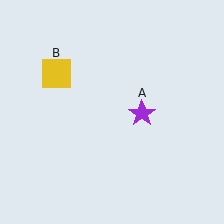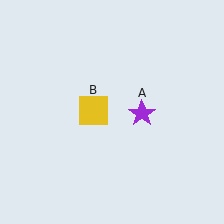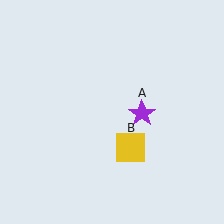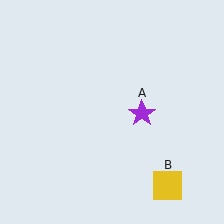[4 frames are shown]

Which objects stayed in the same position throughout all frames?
Purple star (object A) remained stationary.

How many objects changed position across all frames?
1 object changed position: yellow square (object B).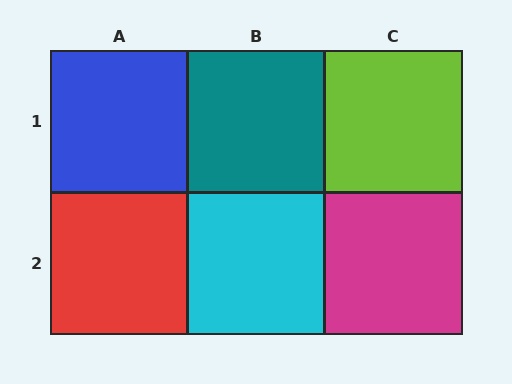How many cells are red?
1 cell is red.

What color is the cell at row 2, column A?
Red.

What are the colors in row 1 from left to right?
Blue, teal, lime.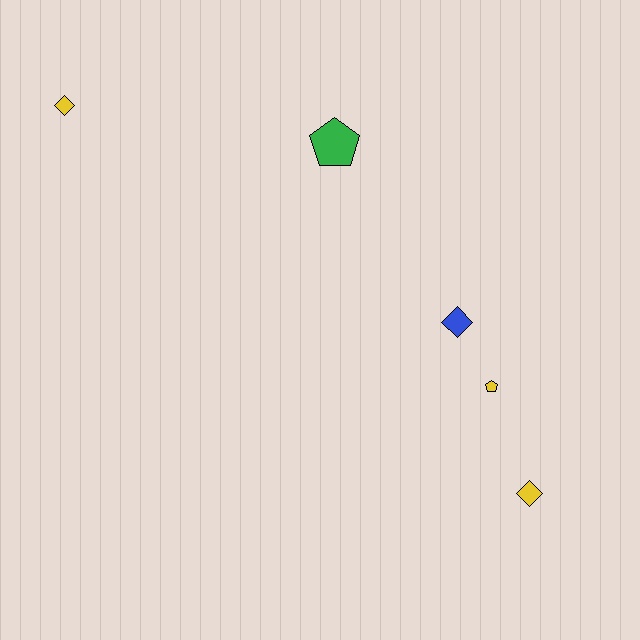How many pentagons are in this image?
There are 2 pentagons.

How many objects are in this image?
There are 5 objects.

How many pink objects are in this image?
There are no pink objects.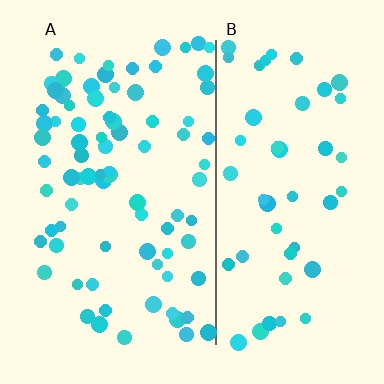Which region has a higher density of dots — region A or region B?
A (the left).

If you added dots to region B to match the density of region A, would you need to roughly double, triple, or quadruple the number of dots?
Approximately double.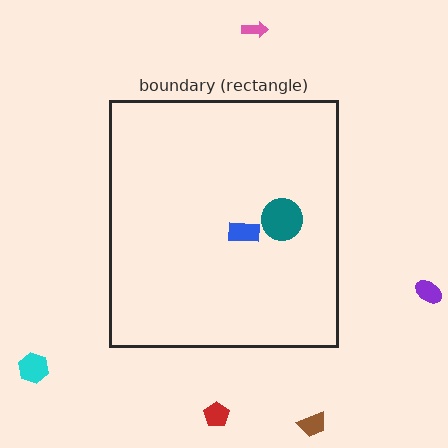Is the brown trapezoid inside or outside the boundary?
Outside.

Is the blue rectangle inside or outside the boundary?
Inside.